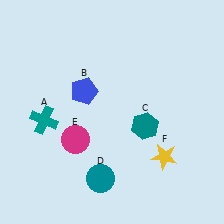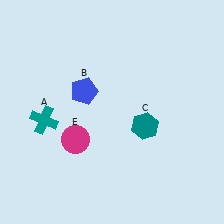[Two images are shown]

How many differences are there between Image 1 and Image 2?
There are 2 differences between the two images.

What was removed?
The teal circle (D), the yellow star (F) were removed in Image 2.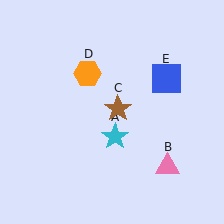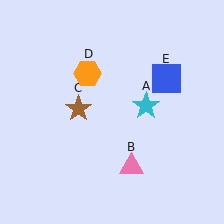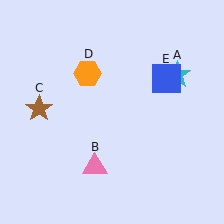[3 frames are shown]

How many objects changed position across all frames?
3 objects changed position: cyan star (object A), pink triangle (object B), brown star (object C).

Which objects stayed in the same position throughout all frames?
Orange hexagon (object D) and blue square (object E) remained stationary.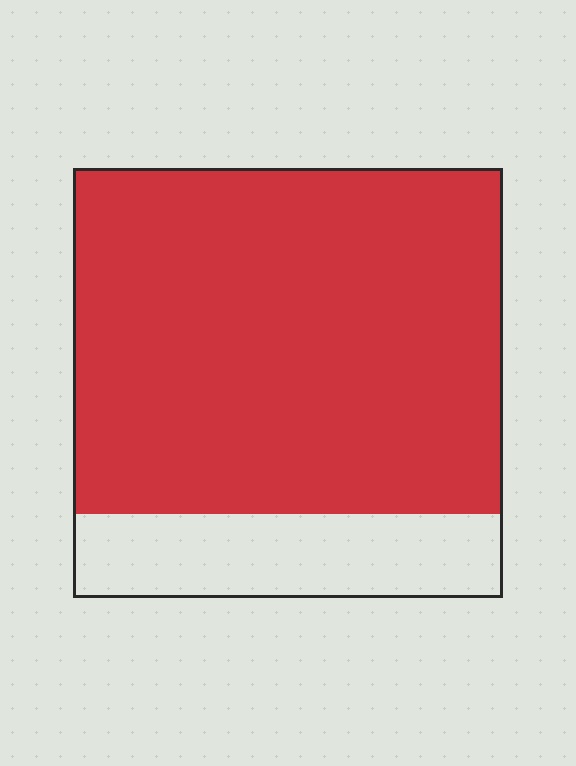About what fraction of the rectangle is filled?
About four fifths (4/5).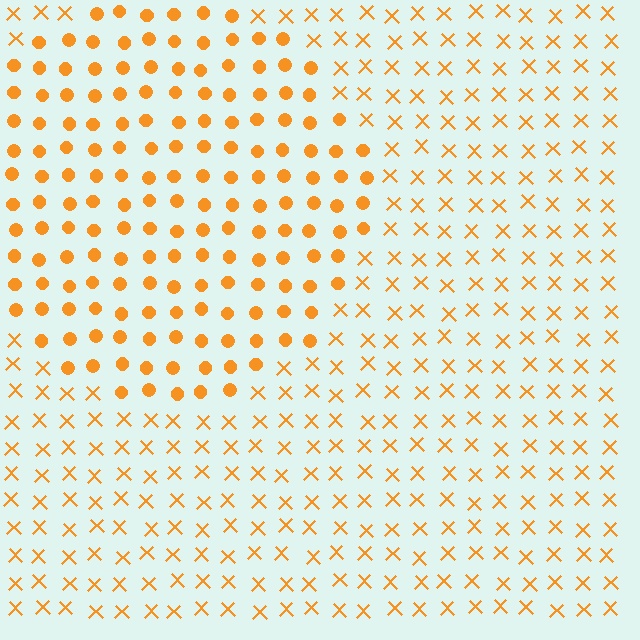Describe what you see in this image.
The image is filled with small orange elements arranged in a uniform grid. A circle-shaped region contains circles, while the surrounding area contains X marks. The boundary is defined purely by the change in element shape.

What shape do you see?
I see a circle.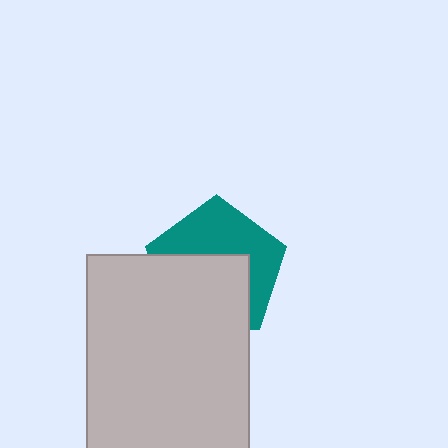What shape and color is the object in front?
The object in front is a light gray rectangle.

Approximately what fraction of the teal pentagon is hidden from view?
Roughly 51% of the teal pentagon is hidden behind the light gray rectangle.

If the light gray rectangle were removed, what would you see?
You would see the complete teal pentagon.